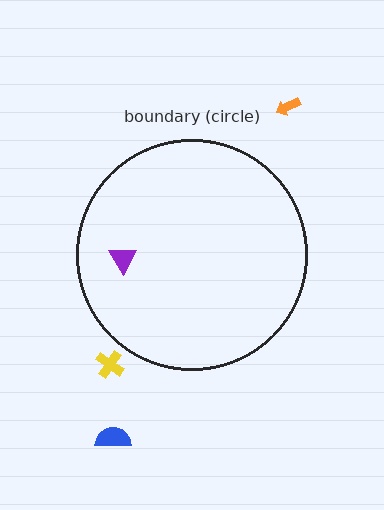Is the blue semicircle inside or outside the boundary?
Outside.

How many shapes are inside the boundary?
1 inside, 3 outside.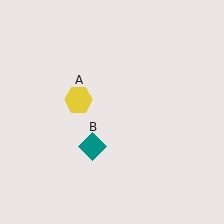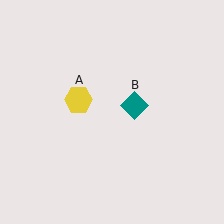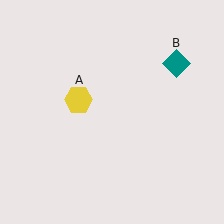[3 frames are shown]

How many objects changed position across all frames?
1 object changed position: teal diamond (object B).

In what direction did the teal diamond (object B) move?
The teal diamond (object B) moved up and to the right.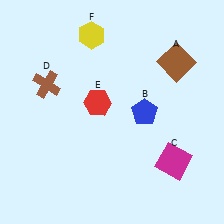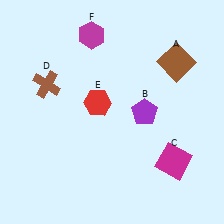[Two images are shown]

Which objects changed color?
B changed from blue to purple. F changed from yellow to magenta.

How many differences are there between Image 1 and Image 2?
There are 2 differences between the two images.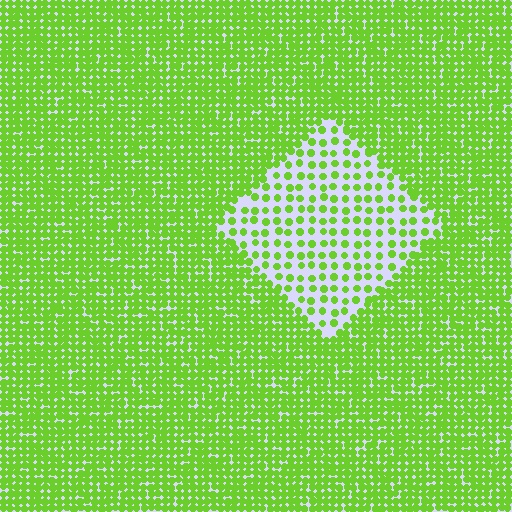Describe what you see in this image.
The image contains small lime elements arranged at two different densities. A diamond-shaped region is visible where the elements are less densely packed than the surrounding area.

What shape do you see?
I see a diamond.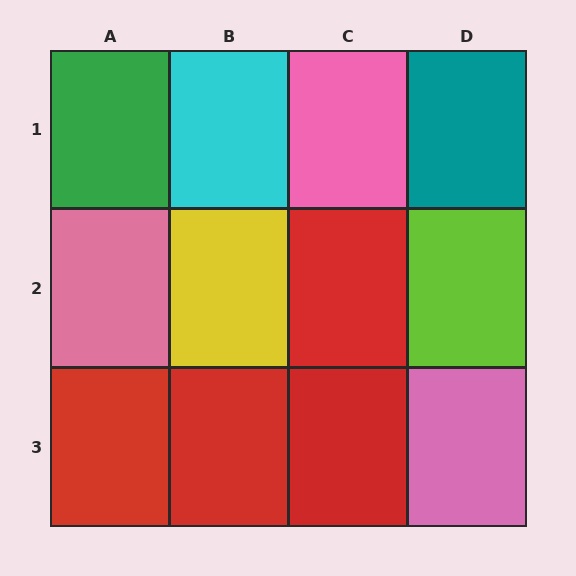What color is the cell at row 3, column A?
Red.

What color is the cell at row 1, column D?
Teal.